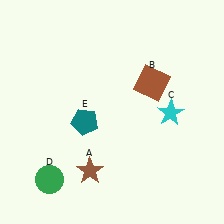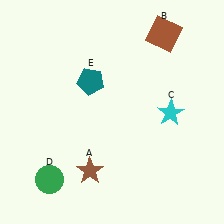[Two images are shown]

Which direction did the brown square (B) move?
The brown square (B) moved up.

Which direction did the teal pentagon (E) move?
The teal pentagon (E) moved up.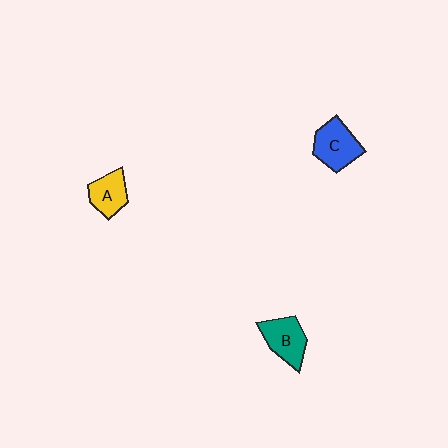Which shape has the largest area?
Shape C (blue).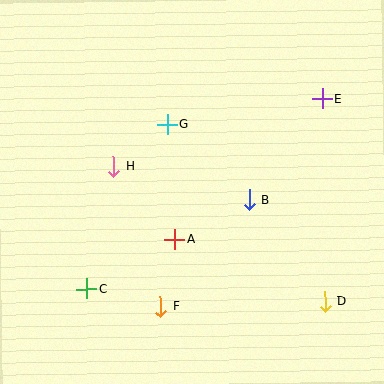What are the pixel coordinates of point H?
Point H is at (113, 167).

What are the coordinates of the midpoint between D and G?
The midpoint between D and G is at (246, 213).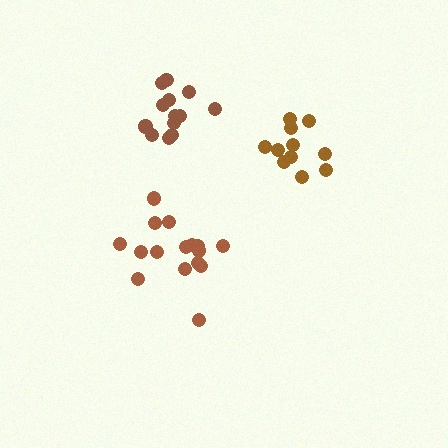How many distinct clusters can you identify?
There are 3 distinct clusters.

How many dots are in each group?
Group 1: 16 dots, Group 2: 13 dots, Group 3: 11 dots (40 total).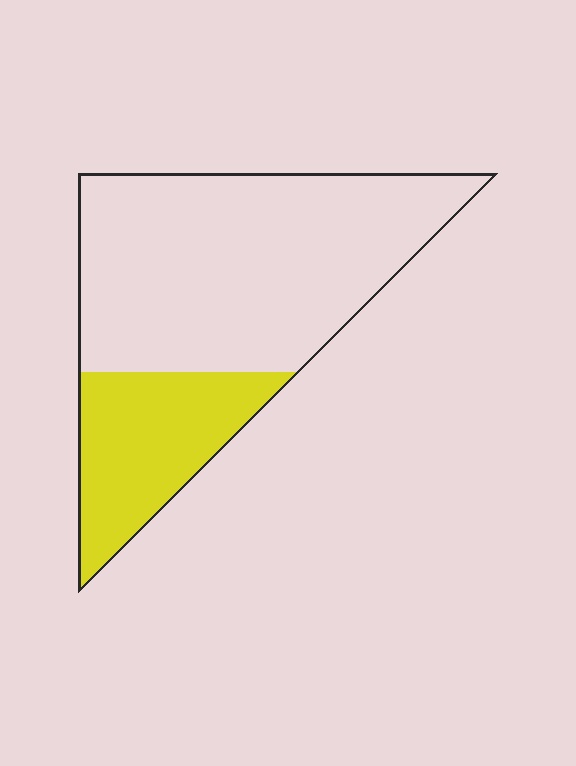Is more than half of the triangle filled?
No.